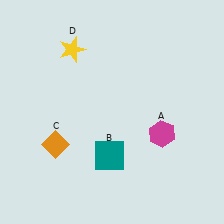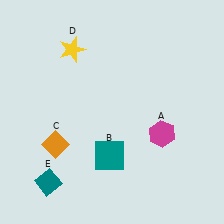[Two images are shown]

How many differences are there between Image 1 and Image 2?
There is 1 difference between the two images.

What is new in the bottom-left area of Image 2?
A teal diamond (E) was added in the bottom-left area of Image 2.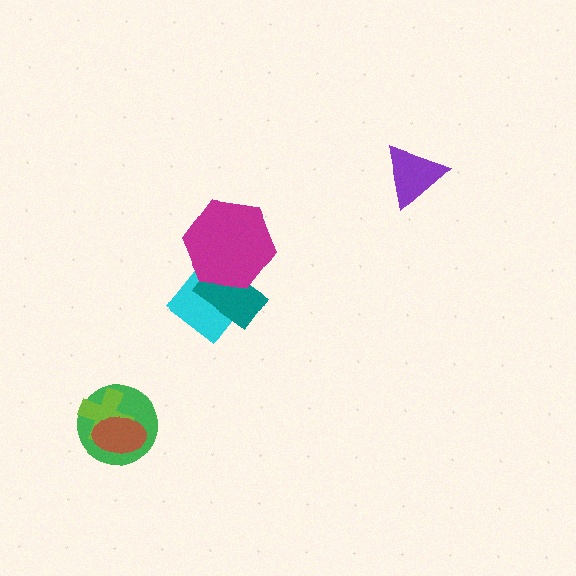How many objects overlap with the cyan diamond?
2 objects overlap with the cyan diamond.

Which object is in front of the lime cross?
The brown ellipse is in front of the lime cross.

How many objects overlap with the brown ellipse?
2 objects overlap with the brown ellipse.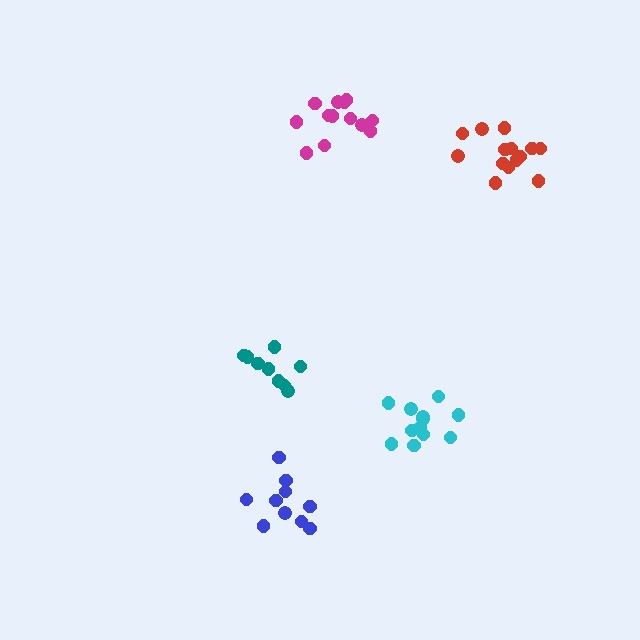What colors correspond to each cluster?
The clusters are colored: magenta, teal, cyan, red, blue.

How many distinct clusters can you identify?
There are 5 distinct clusters.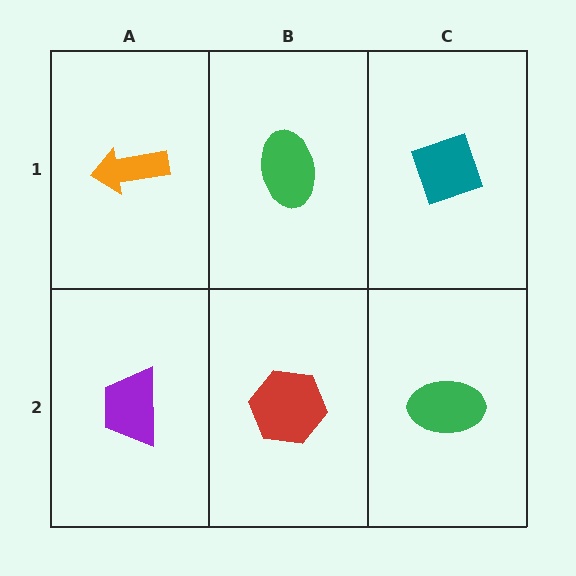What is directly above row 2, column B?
A green ellipse.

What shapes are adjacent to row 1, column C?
A green ellipse (row 2, column C), a green ellipse (row 1, column B).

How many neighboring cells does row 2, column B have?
3.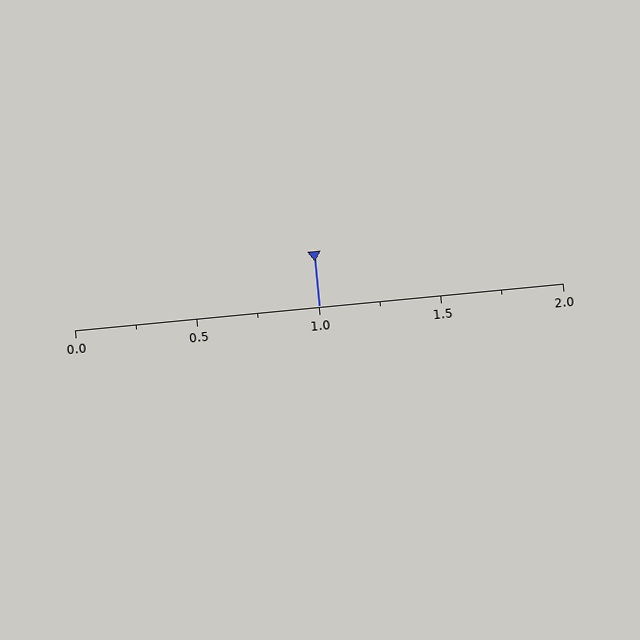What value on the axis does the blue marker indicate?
The marker indicates approximately 1.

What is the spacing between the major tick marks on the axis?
The major ticks are spaced 0.5 apart.